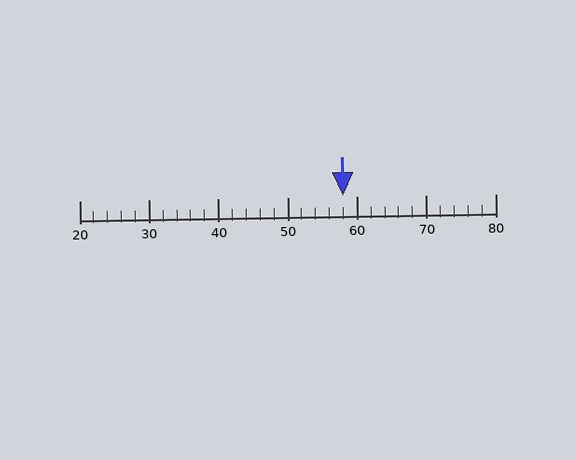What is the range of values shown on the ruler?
The ruler shows values from 20 to 80.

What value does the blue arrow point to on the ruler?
The blue arrow points to approximately 58.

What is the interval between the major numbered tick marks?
The major tick marks are spaced 10 units apart.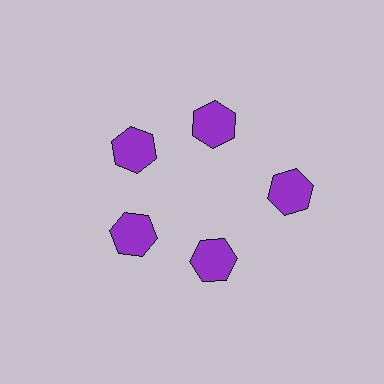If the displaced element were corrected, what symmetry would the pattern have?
It would have 5-fold rotational symmetry — the pattern would map onto itself every 72 degrees.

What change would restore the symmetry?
The symmetry would be restored by moving it inward, back onto the ring so that all 5 hexagons sit at equal angles and equal distance from the center.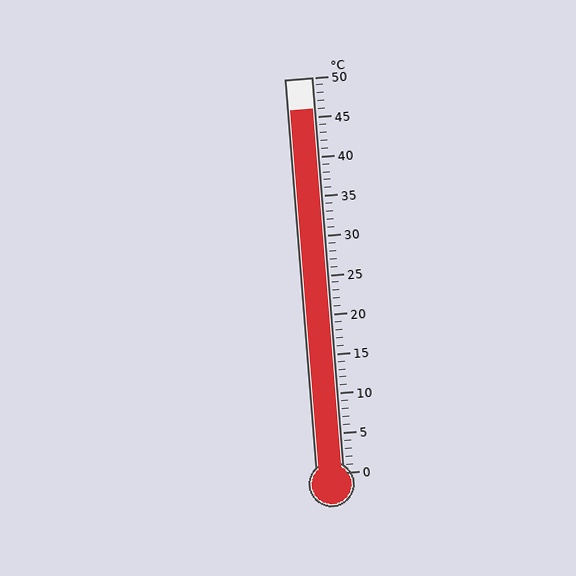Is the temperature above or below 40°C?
The temperature is above 40°C.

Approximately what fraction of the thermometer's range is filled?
The thermometer is filled to approximately 90% of its range.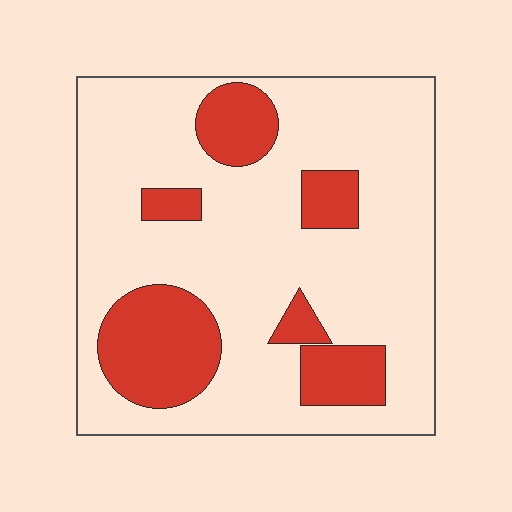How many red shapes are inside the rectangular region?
6.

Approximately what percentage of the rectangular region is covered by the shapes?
Approximately 25%.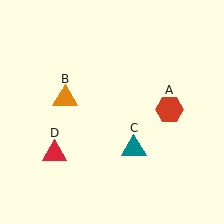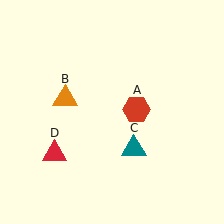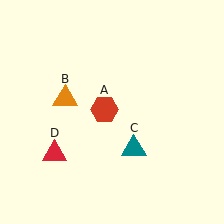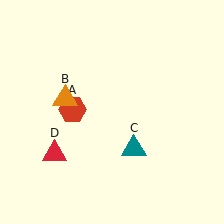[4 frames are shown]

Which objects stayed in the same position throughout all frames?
Orange triangle (object B) and teal triangle (object C) and red triangle (object D) remained stationary.